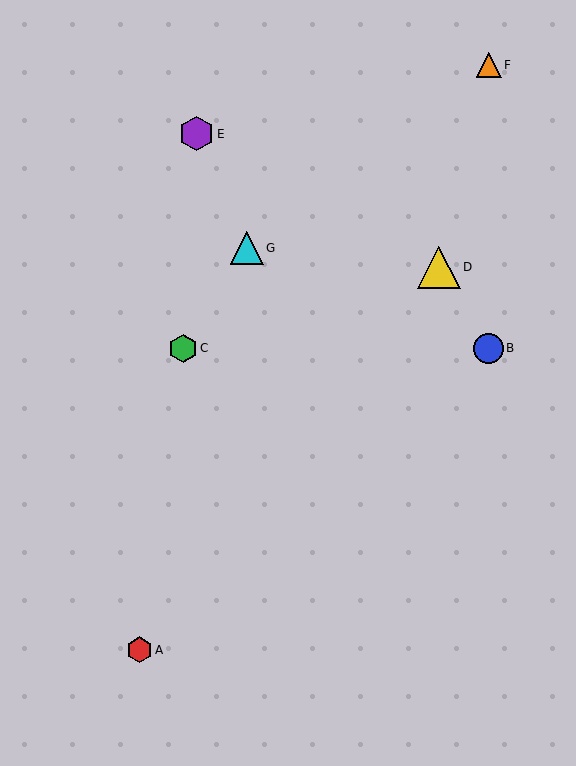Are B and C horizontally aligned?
Yes, both are at y≈348.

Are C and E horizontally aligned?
No, C is at y≈348 and E is at y≈134.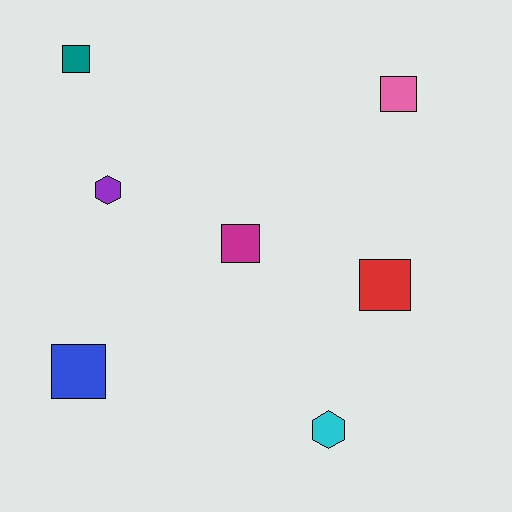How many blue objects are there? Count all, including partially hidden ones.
There is 1 blue object.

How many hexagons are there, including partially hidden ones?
There are 2 hexagons.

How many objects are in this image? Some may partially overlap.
There are 7 objects.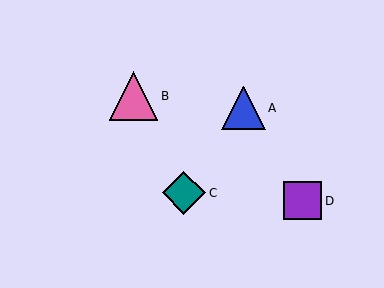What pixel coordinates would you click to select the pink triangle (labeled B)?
Click at (133, 96) to select the pink triangle B.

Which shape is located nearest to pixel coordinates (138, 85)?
The pink triangle (labeled B) at (133, 96) is nearest to that location.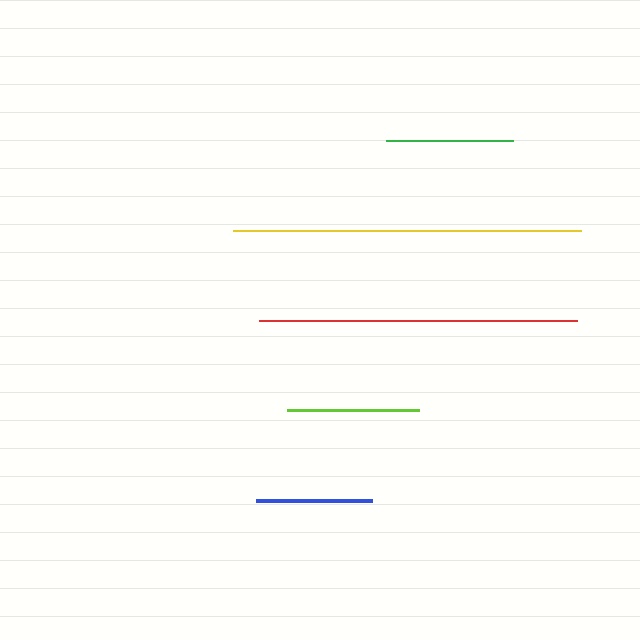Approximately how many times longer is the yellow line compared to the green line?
The yellow line is approximately 2.7 times the length of the green line.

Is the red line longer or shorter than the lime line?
The red line is longer than the lime line.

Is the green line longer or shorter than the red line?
The red line is longer than the green line.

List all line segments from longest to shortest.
From longest to shortest: yellow, red, lime, green, blue.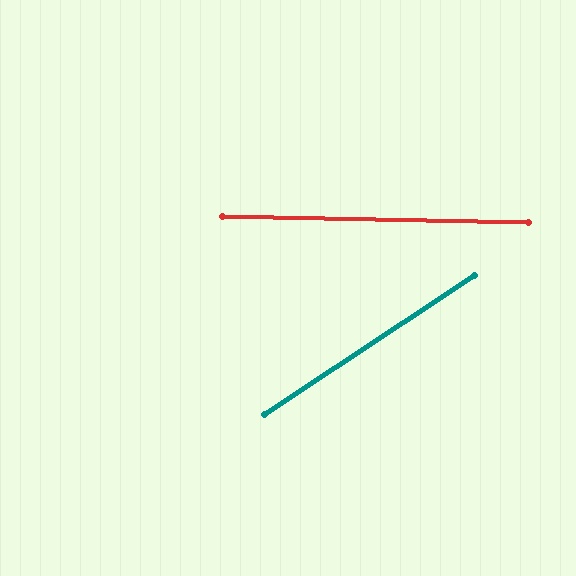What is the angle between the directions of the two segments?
Approximately 35 degrees.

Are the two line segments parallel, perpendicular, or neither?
Neither parallel nor perpendicular — they differ by about 35°.